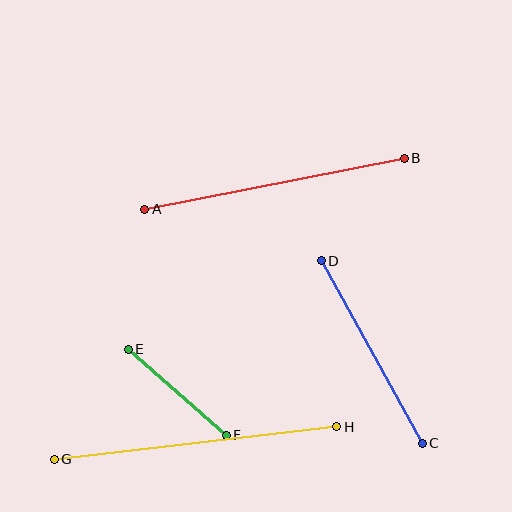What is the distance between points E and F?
The distance is approximately 130 pixels.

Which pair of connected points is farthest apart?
Points G and H are farthest apart.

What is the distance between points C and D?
The distance is approximately 209 pixels.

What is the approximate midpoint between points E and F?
The midpoint is at approximately (177, 392) pixels.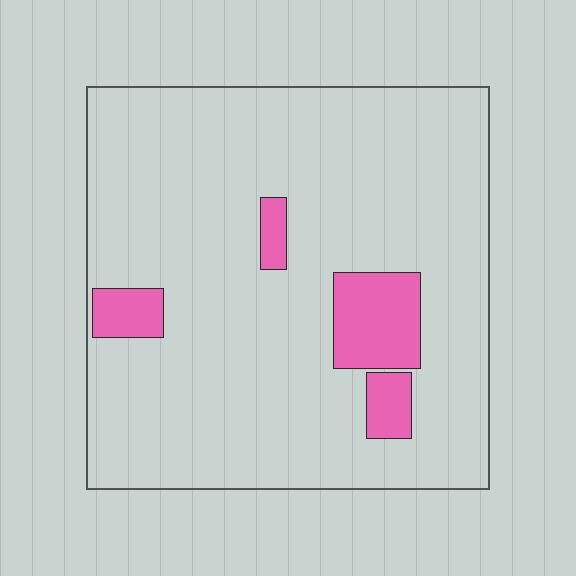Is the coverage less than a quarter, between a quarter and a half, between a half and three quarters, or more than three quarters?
Less than a quarter.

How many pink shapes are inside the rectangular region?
4.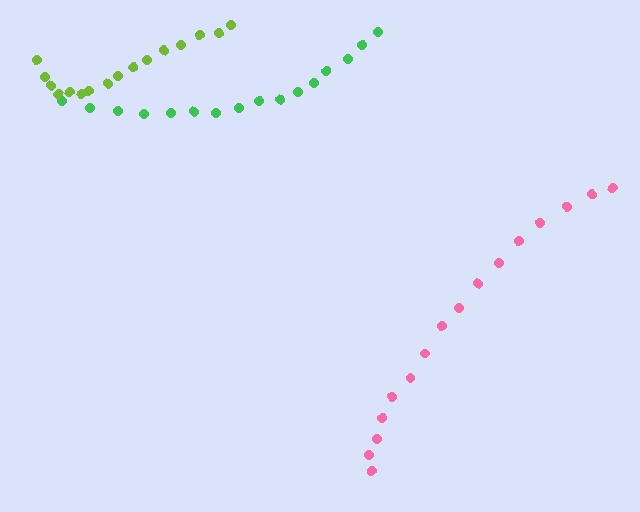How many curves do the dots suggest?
There are 3 distinct paths.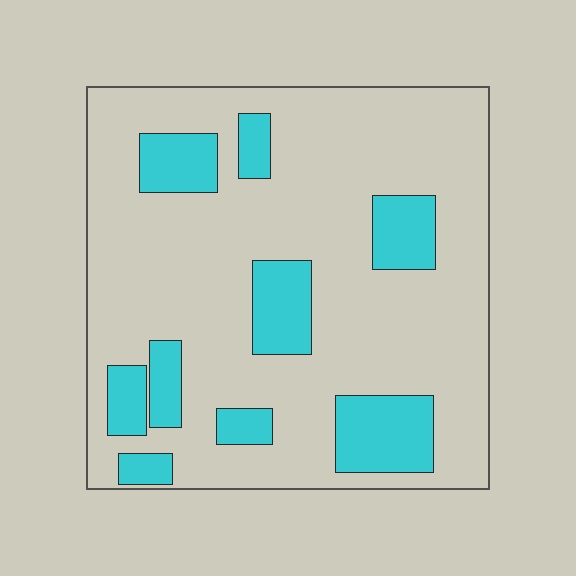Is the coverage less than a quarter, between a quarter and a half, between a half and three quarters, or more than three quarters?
Less than a quarter.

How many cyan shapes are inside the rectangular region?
9.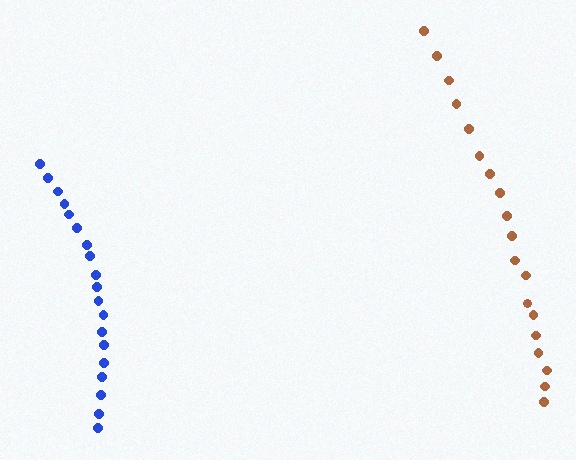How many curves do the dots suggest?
There are 2 distinct paths.